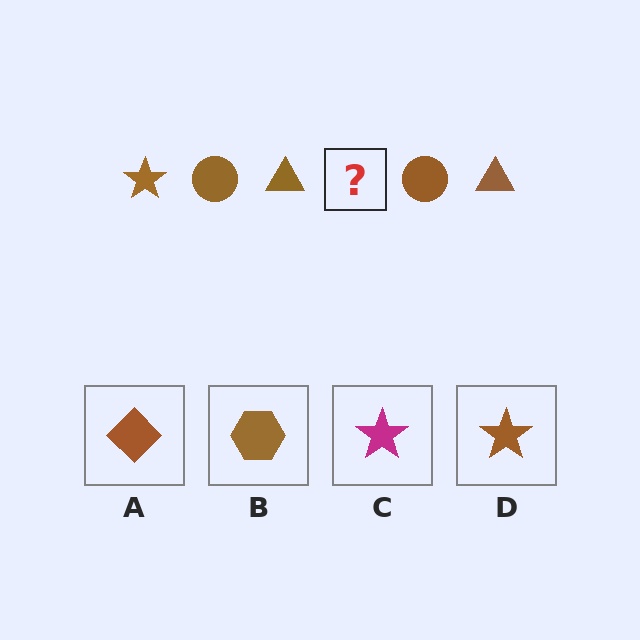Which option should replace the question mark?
Option D.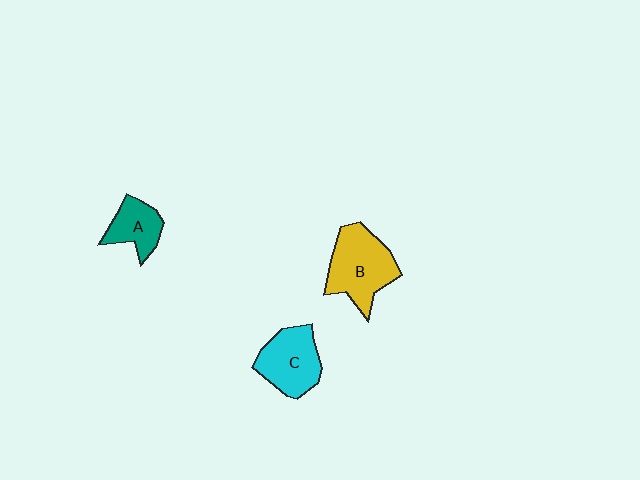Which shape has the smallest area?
Shape A (teal).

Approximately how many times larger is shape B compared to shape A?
Approximately 1.8 times.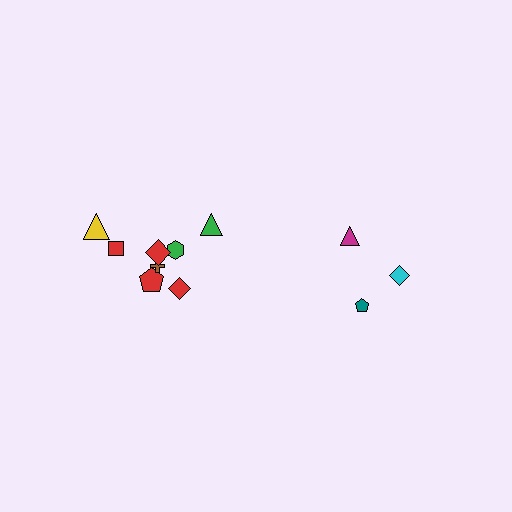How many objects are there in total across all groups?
There are 11 objects.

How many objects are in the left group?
There are 8 objects.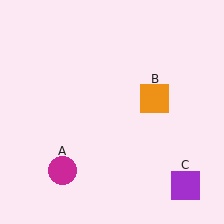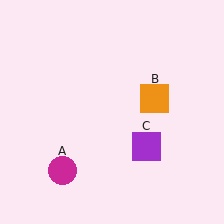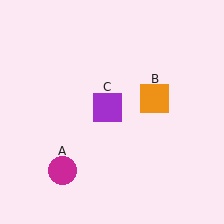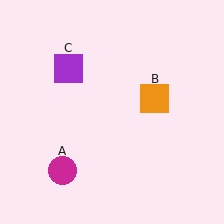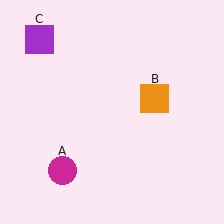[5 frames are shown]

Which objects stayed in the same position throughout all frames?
Magenta circle (object A) and orange square (object B) remained stationary.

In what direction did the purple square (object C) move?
The purple square (object C) moved up and to the left.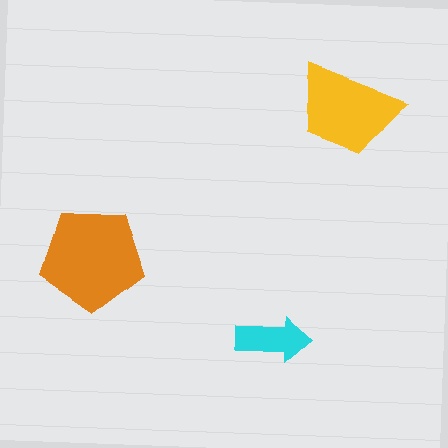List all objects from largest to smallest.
The orange pentagon, the yellow trapezoid, the cyan arrow.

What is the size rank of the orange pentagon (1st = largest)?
1st.